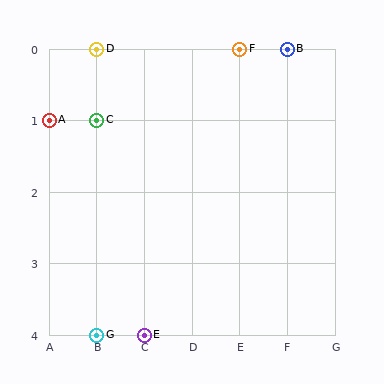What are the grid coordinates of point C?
Point C is at grid coordinates (B, 1).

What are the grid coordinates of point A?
Point A is at grid coordinates (A, 1).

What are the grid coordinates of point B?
Point B is at grid coordinates (F, 0).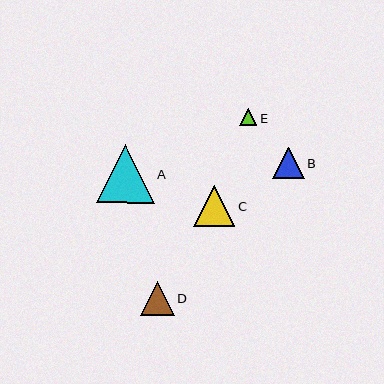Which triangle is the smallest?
Triangle E is the smallest with a size of approximately 17 pixels.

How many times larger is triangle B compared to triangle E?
Triangle B is approximately 1.9 times the size of triangle E.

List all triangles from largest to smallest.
From largest to smallest: A, C, D, B, E.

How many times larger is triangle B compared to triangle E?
Triangle B is approximately 1.9 times the size of triangle E.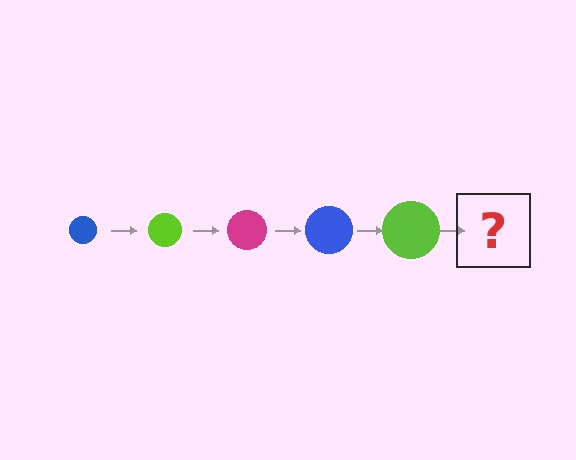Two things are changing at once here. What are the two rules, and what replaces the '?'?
The two rules are that the circle grows larger each step and the color cycles through blue, lime, and magenta. The '?' should be a magenta circle, larger than the previous one.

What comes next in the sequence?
The next element should be a magenta circle, larger than the previous one.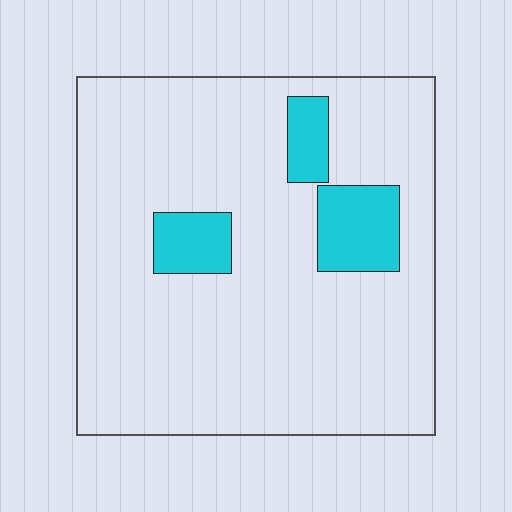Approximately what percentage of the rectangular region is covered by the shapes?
Approximately 10%.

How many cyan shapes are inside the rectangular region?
3.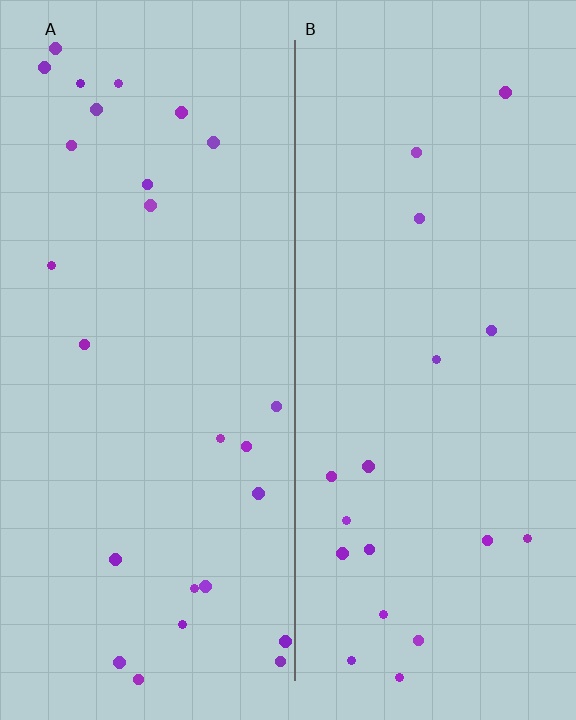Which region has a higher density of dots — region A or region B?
A (the left).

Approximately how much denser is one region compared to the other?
Approximately 1.4× — region A over region B.